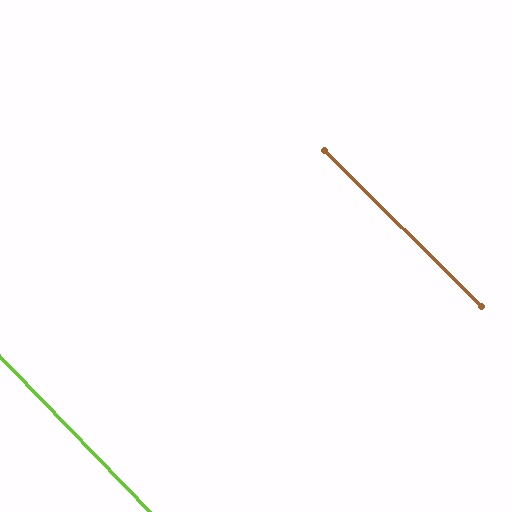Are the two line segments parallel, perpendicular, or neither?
Parallel — their directions differ by only 1.2°.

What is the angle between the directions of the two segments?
Approximately 1 degree.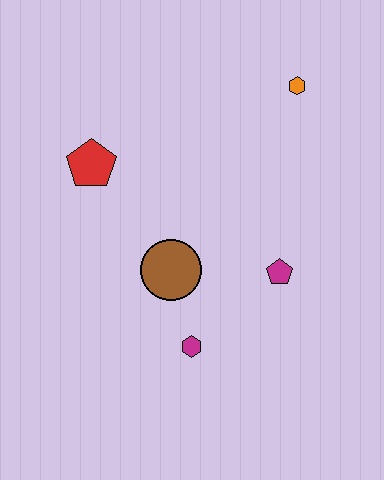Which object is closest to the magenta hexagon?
The brown circle is closest to the magenta hexagon.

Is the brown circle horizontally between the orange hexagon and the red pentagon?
Yes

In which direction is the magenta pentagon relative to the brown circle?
The magenta pentagon is to the right of the brown circle.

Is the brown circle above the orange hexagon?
No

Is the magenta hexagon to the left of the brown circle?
No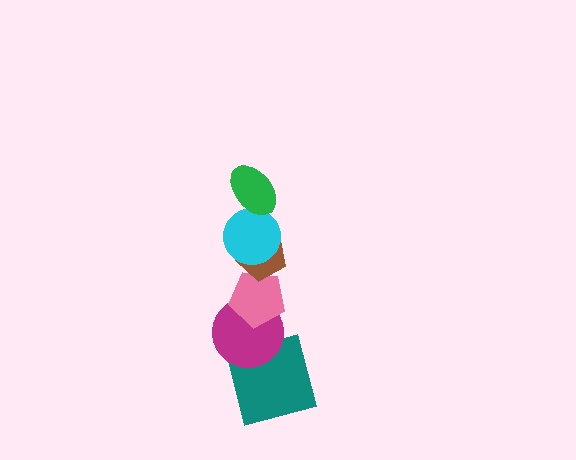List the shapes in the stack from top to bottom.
From top to bottom: the green ellipse, the cyan circle, the brown pentagon, the pink pentagon, the magenta circle, the teal square.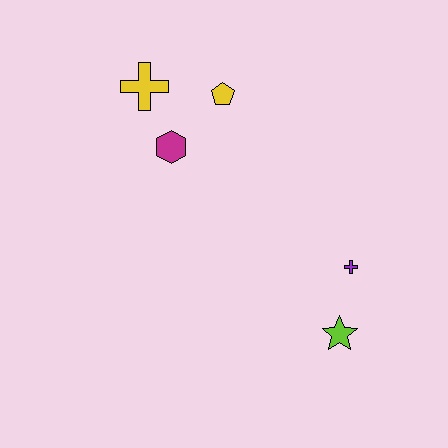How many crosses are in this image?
There are 2 crosses.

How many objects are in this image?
There are 5 objects.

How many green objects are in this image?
There are no green objects.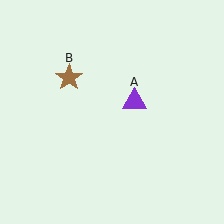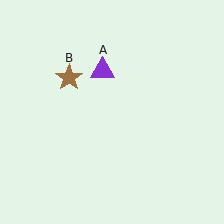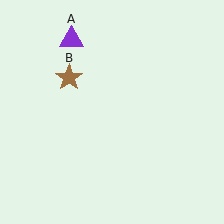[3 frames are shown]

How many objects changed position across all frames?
1 object changed position: purple triangle (object A).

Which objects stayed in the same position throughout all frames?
Brown star (object B) remained stationary.